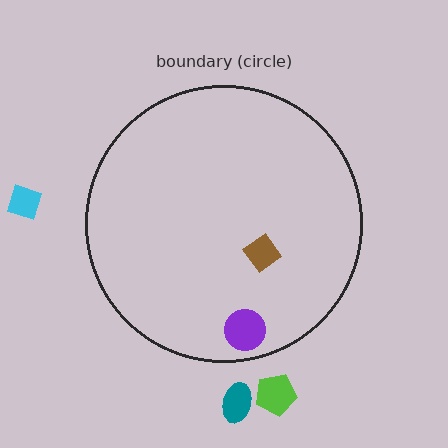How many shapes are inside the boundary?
2 inside, 3 outside.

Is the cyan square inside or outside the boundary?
Outside.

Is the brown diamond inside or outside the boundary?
Inside.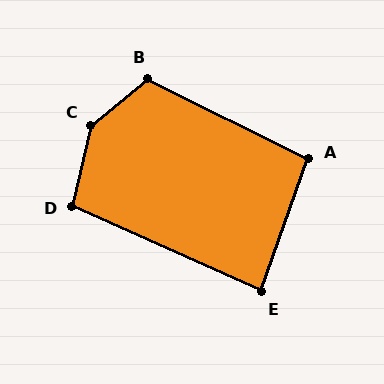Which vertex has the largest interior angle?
C, at approximately 142 degrees.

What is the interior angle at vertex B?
Approximately 115 degrees (obtuse).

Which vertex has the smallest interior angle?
E, at approximately 86 degrees.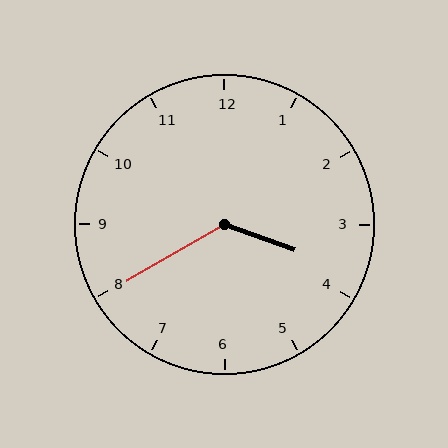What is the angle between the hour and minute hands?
Approximately 130 degrees.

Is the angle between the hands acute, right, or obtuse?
It is obtuse.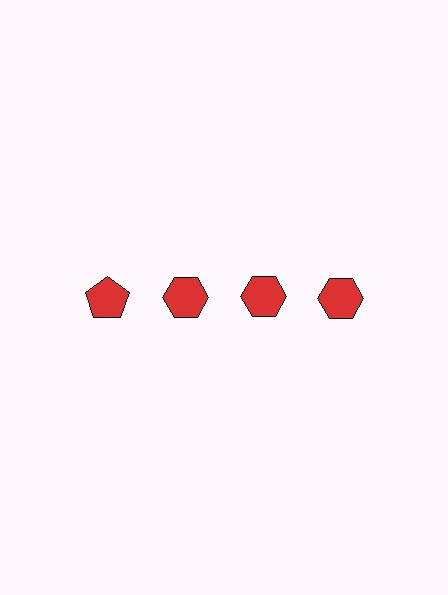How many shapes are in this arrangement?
There are 4 shapes arranged in a grid pattern.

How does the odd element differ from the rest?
It has a different shape: pentagon instead of hexagon.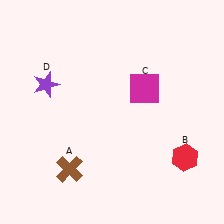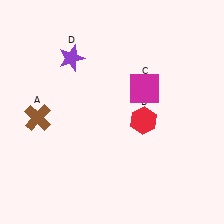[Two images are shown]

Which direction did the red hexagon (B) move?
The red hexagon (B) moved left.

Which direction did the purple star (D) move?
The purple star (D) moved up.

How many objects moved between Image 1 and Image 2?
3 objects moved between the two images.